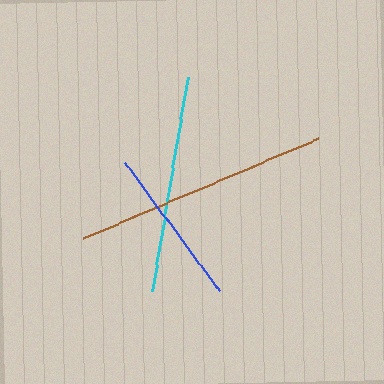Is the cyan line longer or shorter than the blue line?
The cyan line is longer than the blue line.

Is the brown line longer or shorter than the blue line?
The brown line is longer than the blue line.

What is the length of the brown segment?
The brown segment is approximately 255 pixels long.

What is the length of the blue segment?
The blue segment is approximately 159 pixels long.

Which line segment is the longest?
The brown line is the longest at approximately 255 pixels.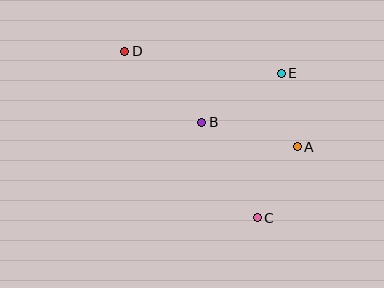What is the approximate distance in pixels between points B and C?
The distance between B and C is approximately 110 pixels.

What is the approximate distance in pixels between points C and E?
The distance between C and E is approximately 146 pixels.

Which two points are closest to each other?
Points A and E are closest to each other.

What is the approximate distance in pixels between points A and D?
The distance between A and D is approximately 197 pixels.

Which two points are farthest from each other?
Points C and D are farthest from each other.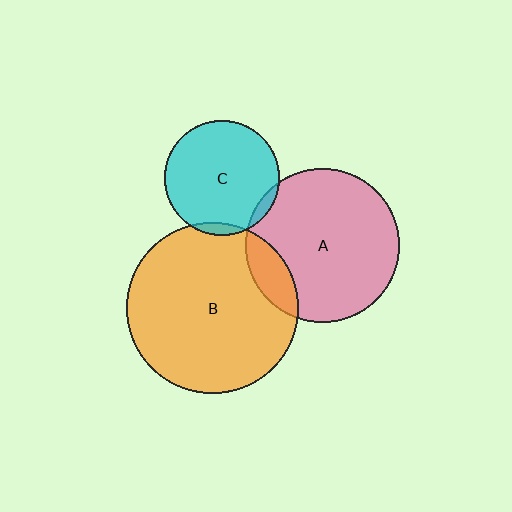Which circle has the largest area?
Circle B (orange).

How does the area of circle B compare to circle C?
Approximately 2.2 times.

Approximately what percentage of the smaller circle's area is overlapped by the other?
Approximately 5%.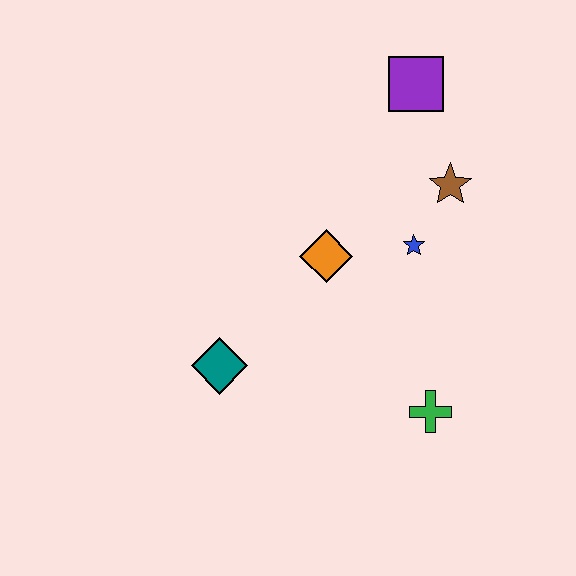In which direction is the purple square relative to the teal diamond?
The purple square is above the teal diamond.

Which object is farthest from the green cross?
The purple square is farthest from the green cross.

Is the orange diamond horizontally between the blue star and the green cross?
No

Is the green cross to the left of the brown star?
Yes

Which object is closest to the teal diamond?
The orange diamond is closest to the teal diamond.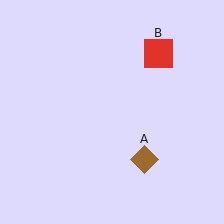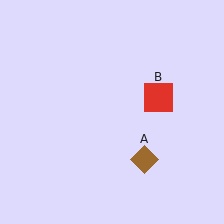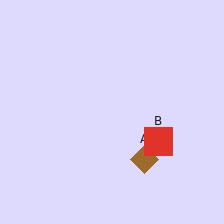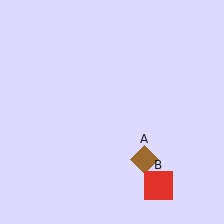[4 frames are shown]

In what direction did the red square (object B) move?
The red square (object B) moved down.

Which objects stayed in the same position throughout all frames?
Brown diamond (object A) remained stationary.